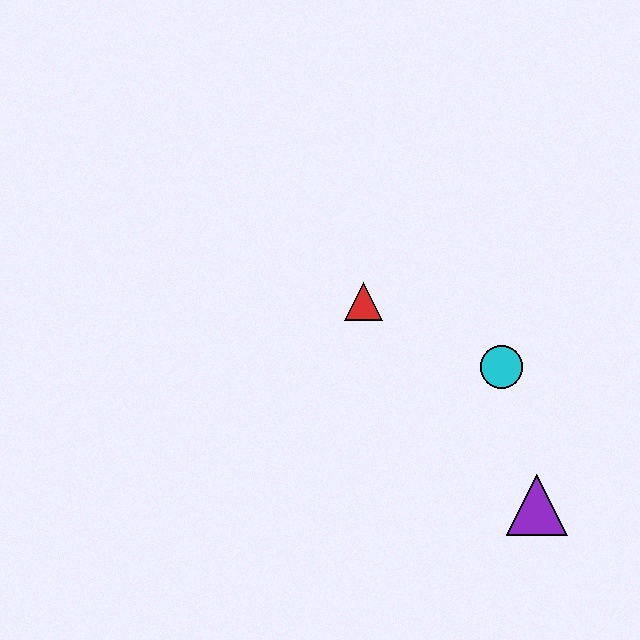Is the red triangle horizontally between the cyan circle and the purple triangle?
No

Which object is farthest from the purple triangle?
The red triangle is farthest from the purple triangle.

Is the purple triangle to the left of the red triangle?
No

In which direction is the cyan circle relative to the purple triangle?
The cyan circle is above the purple triangle.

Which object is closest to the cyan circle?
The purple triangle is closest to the cyan circle.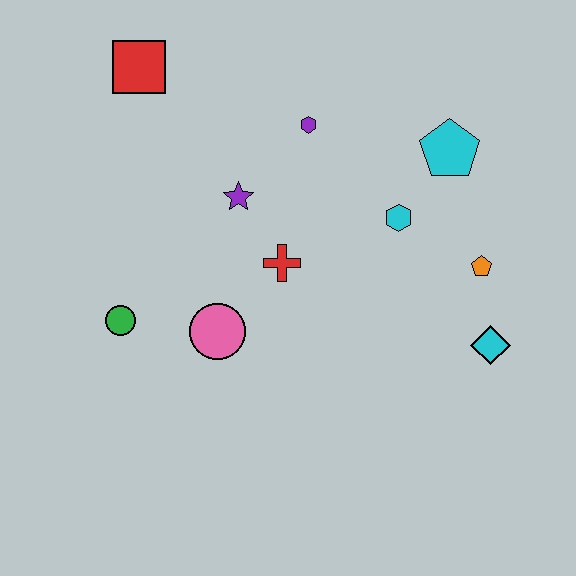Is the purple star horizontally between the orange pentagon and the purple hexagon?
No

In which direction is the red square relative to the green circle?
The red square is above the green circle.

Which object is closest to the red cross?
The purple star is closest to the red cross.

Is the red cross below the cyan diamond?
No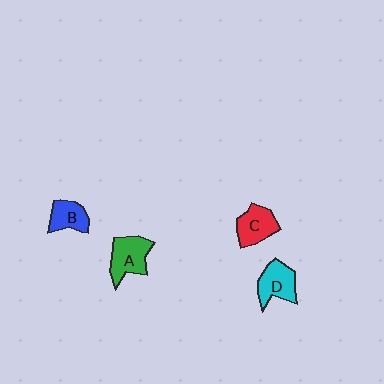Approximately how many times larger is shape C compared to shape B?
Approximately 1.2 times.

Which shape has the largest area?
Shape A (green).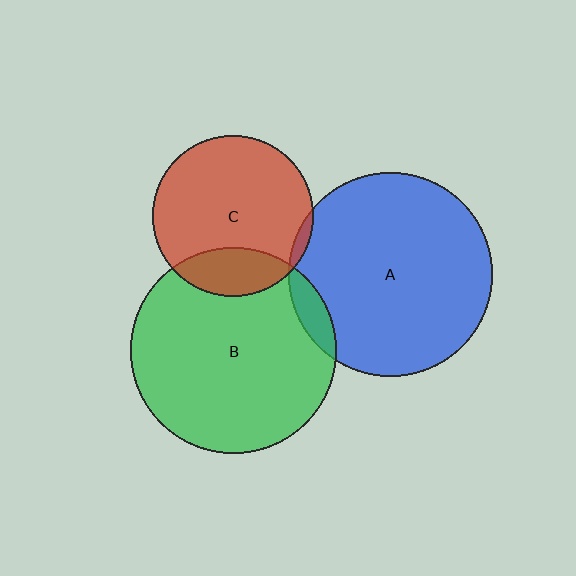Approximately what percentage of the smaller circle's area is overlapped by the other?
Approximately 5%.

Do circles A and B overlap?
Yes.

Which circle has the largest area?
Circle B (green).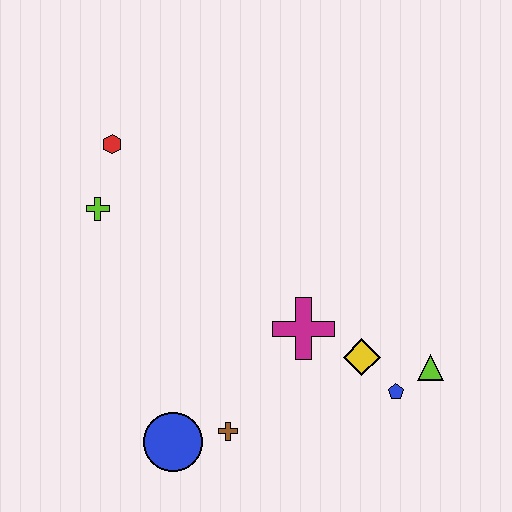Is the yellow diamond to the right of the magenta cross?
Yes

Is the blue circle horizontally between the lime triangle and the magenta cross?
No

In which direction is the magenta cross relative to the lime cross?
The magenta cross is to the right of the lime cross.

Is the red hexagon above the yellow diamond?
Yes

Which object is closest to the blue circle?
The brown cross is closest to the blue circle.